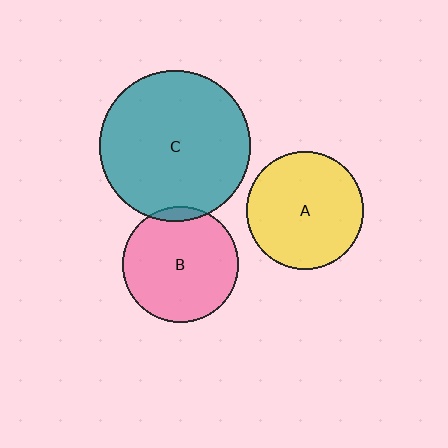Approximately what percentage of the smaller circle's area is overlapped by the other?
Approximately 5%.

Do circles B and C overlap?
Yes.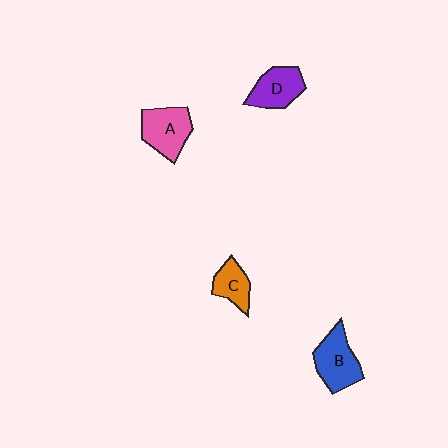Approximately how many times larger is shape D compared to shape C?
Approximately 1.4 times.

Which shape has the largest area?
Shape B (blue).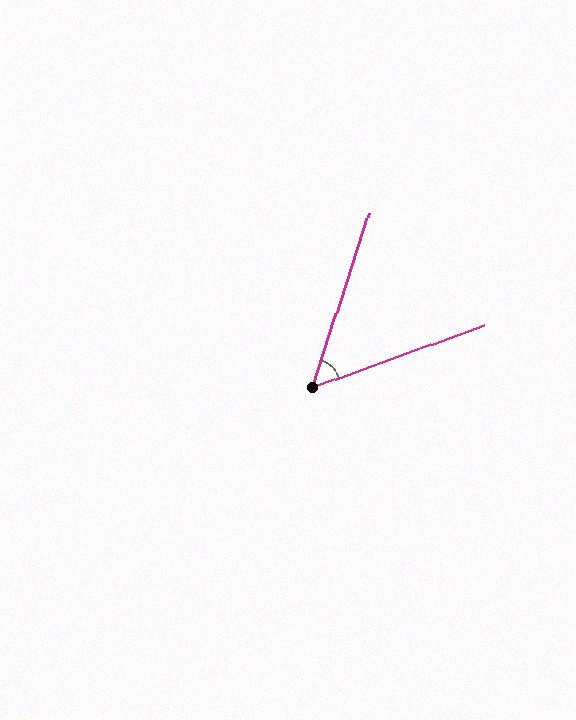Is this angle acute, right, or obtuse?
It is acute.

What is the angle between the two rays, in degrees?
Approximately 52 degrees.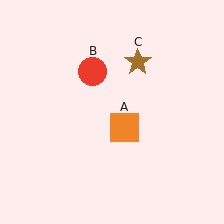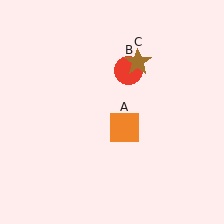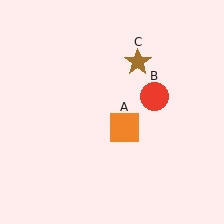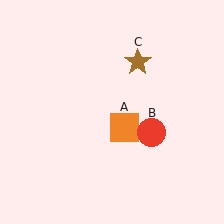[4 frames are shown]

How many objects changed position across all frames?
1 object changed position: red circle (object B).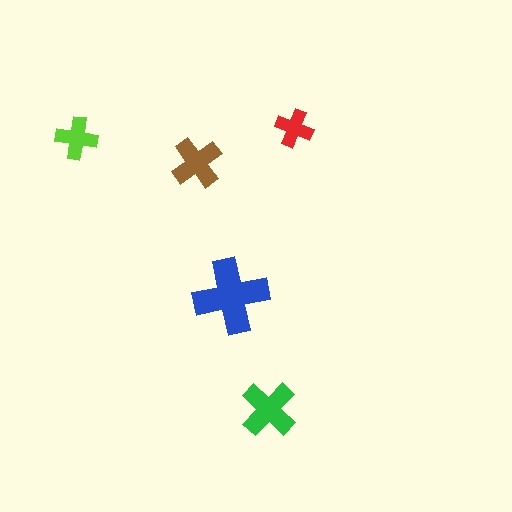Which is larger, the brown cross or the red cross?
The brown one.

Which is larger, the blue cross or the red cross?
The blue one.